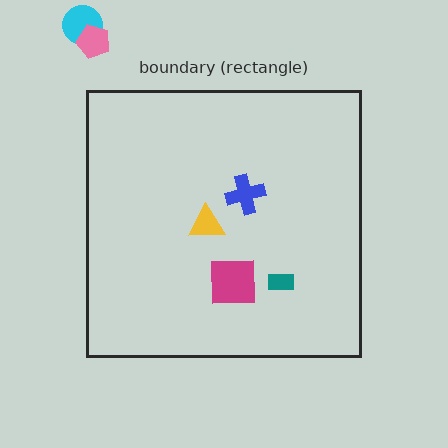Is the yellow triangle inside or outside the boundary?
Inside.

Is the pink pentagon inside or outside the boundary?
Outside.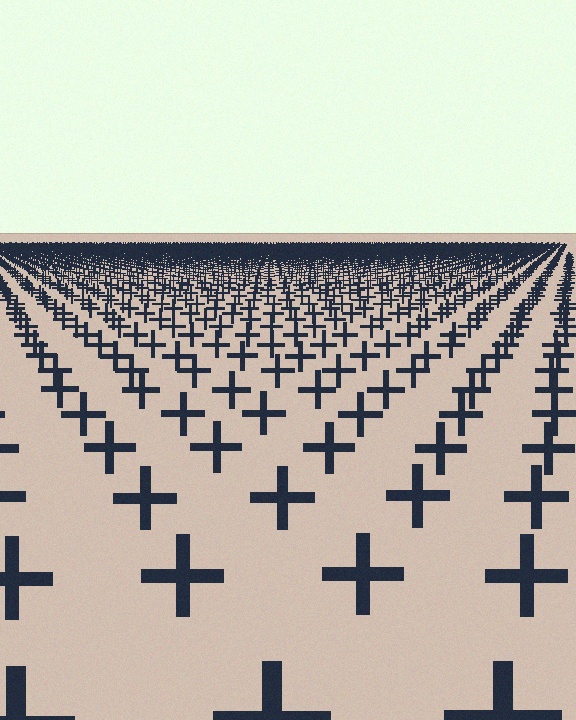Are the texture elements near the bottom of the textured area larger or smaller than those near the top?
Larger. Near the bottom, elements are closer to the viewer and appear at a bigger on-screen size.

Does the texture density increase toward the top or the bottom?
Density increases toward the top.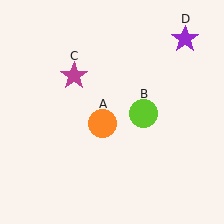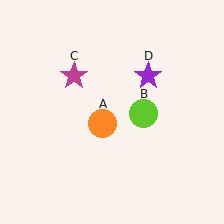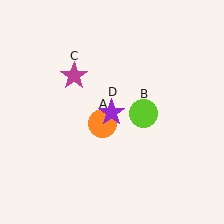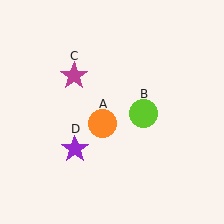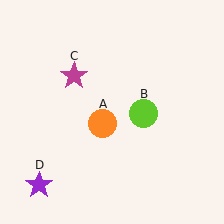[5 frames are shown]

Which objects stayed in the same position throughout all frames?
Orange circle (object A) and lime circle (object B) and magenta star (object C) remained stationary.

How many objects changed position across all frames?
1 object changed position: purple star (object D).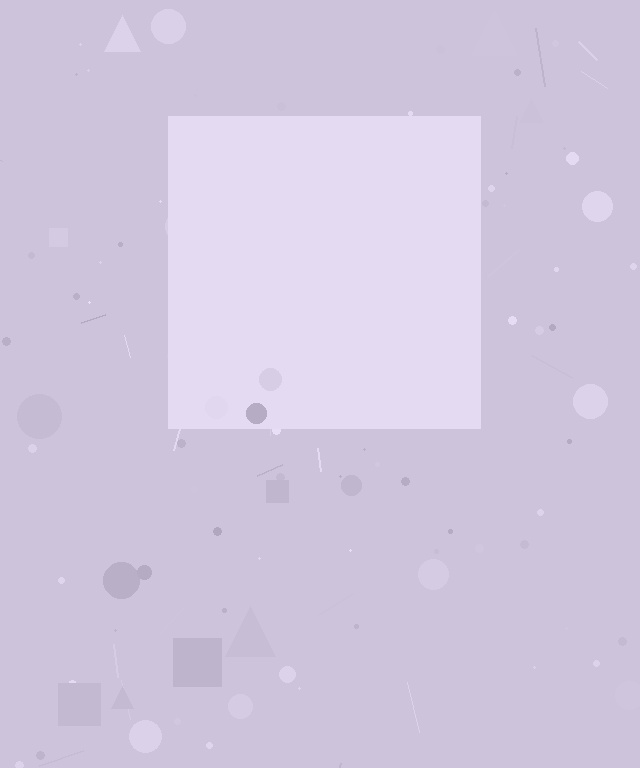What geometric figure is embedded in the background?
A square is embedded in the background.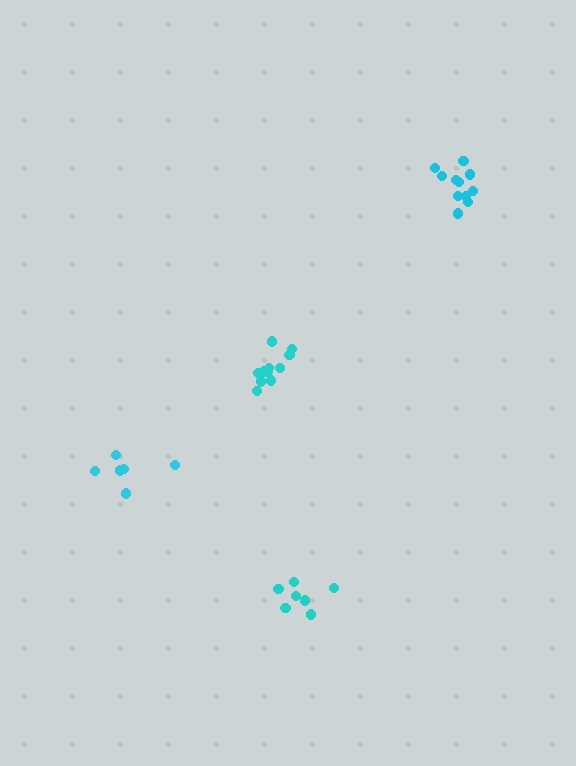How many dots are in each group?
Group 1: 12 dots, Group 2: 6 dots, Group 3: 11 dots, Group 4: 7 dots (36 total).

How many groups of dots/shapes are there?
There are 4 groups.